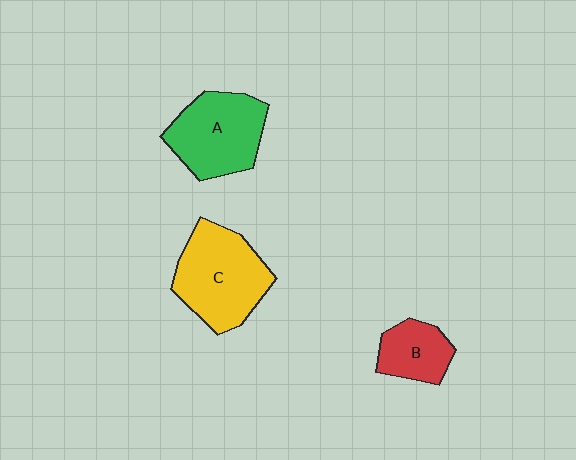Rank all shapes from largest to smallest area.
From largest to smallest: C (yellow), A (green), B (red).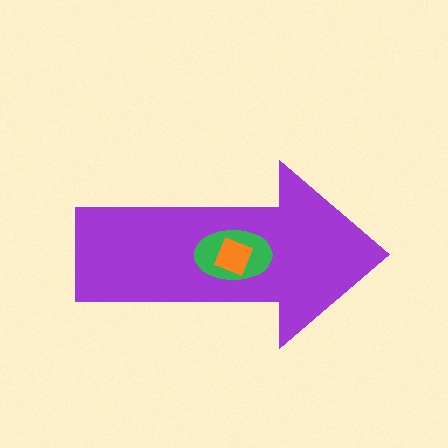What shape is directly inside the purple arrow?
The green ellipse.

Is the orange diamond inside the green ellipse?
Yes.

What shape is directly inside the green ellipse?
The orange diamond.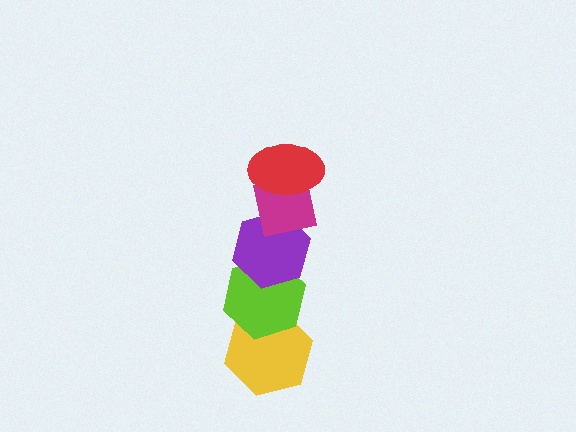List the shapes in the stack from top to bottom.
From top to bottom: the red ellipse, the magenta square, the purple hexagon, the lime hexagon, the yellow hexagon.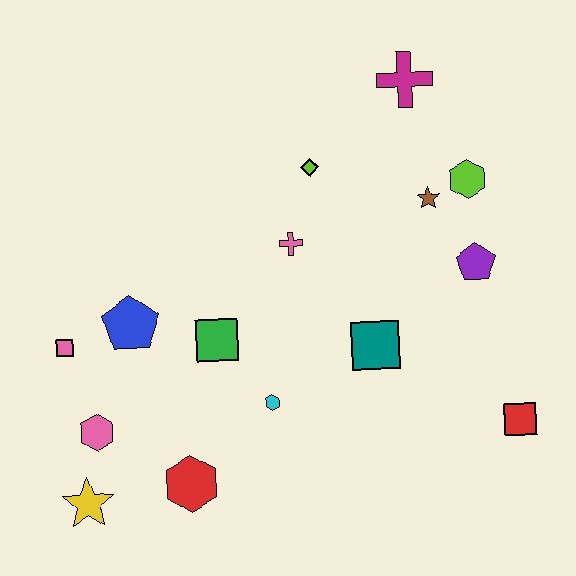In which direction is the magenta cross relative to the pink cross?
The magenta cross is above the pink cross.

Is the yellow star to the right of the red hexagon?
No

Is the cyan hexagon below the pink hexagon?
No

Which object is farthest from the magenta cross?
The yellow star is farthest from the magenta cross.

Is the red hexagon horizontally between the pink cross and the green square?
No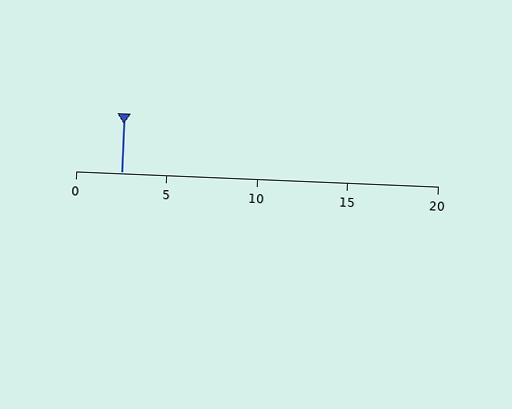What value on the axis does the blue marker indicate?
The marker indicates approximately 2.5.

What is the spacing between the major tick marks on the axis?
The major ticks are spaced 5 apart.